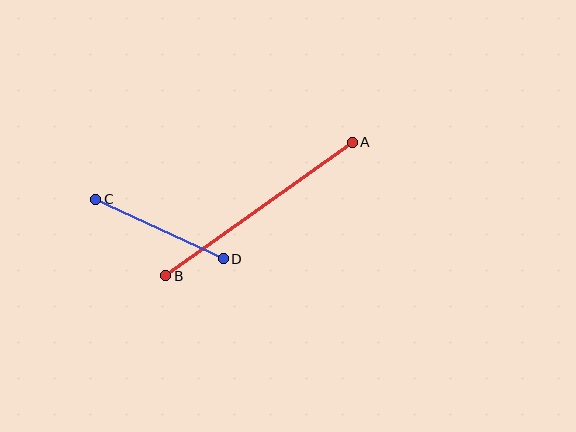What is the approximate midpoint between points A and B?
The midpoint is at approximately (259, 209) pixels.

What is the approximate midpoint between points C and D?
The midpoint is at approximately (159, 229) pixels.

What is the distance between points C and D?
The distance is approximately 141 pixels.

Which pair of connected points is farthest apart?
Points A and B are farthest apart.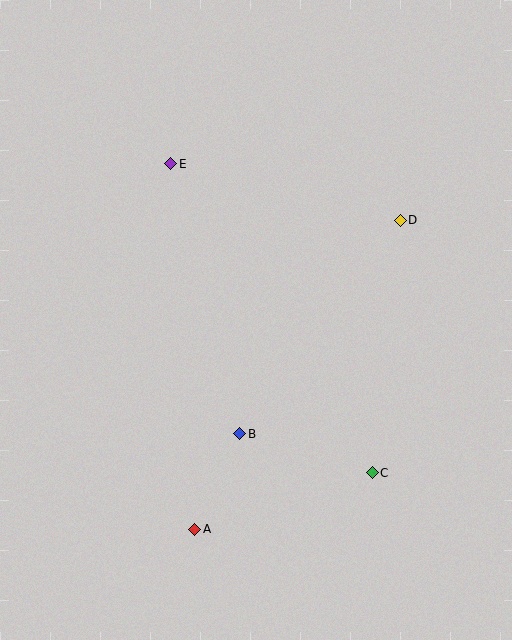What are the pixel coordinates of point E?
Point E is at (171, 164).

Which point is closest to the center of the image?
Point B at (240, 434) is closest to the center.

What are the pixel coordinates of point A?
Point A is at (195, 529).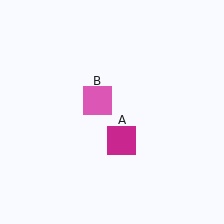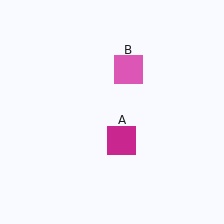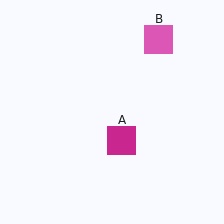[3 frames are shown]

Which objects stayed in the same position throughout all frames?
Magenta square (object A) remained stationary.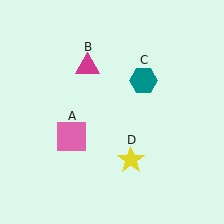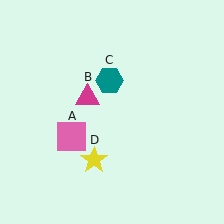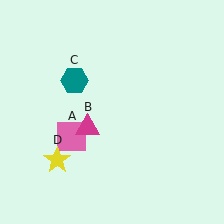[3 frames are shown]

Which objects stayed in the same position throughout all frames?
Pink square (object A) remained stationary.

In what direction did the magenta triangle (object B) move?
The magenta triangle (object B) moved down.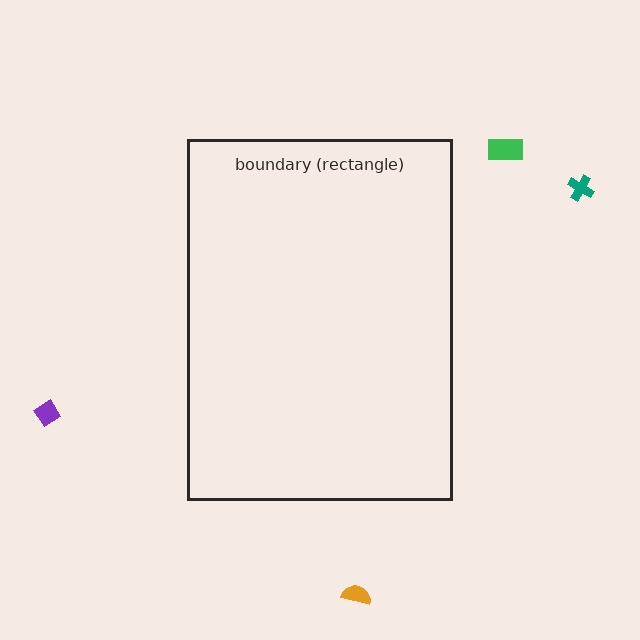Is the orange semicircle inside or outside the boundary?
Outside.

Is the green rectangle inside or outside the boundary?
Outside.